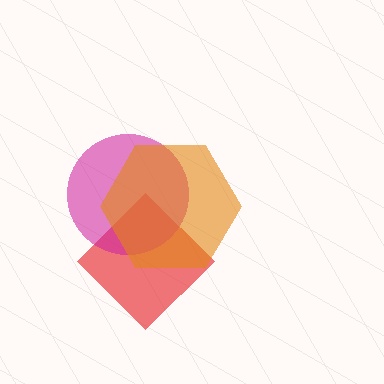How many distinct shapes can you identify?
There are 3 distinct shapes: a red diamond, a magenta circle, an orange hexagon.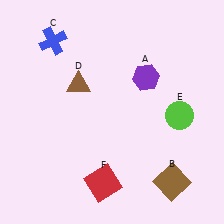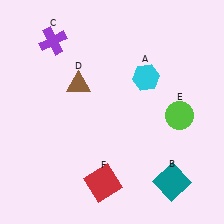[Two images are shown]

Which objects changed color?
A changed from purple to cyan. B changed from brown to teal. C changed from blue to purple.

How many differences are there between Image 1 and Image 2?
There are 3 differences between the two images.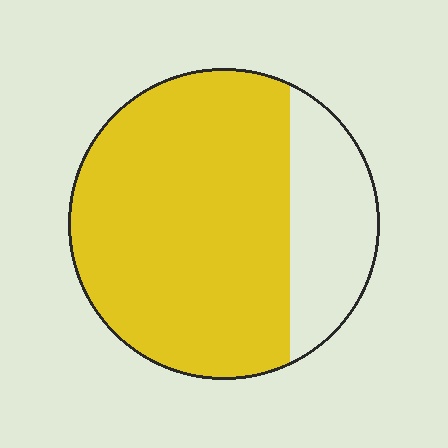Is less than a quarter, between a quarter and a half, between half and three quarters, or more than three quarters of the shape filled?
More than three quarters.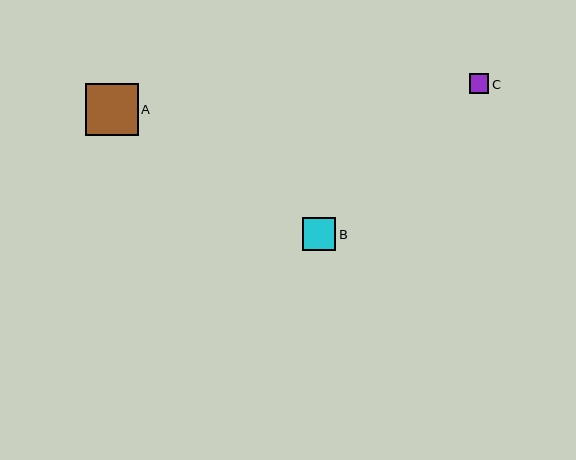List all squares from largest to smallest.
From largest to smallest: A, B, C.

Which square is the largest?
Square A is the largest with a size of approximately 52 pixels.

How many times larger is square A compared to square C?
Square A is approximately 2.7 times the size of square C.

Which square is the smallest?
Square C is the smallest with a size of approximately 19 pixels.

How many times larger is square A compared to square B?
Square A is approximately 1.6 times the size of square B.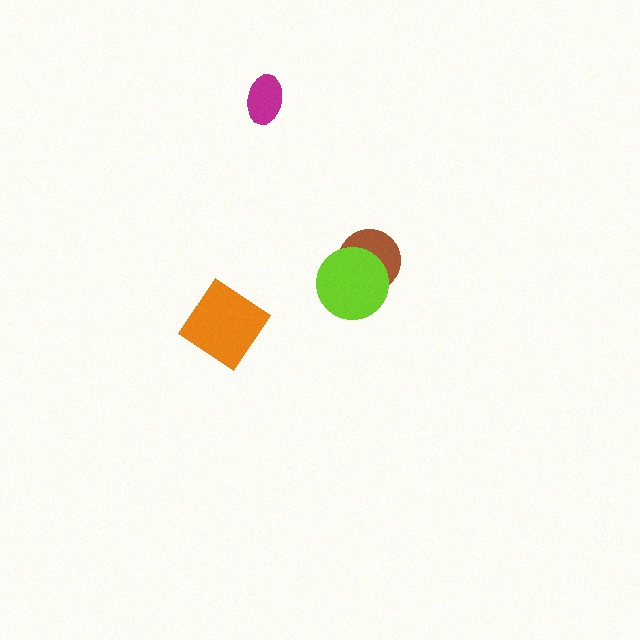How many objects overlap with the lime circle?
1 object overlaps with the lime circle.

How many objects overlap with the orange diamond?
0 objects overlap with the orange diamond.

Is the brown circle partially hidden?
Yes, it is partially covered by another shape.